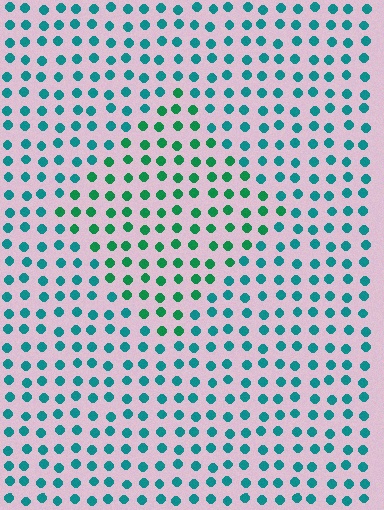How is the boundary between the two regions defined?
The boundary is defined purely by a slight shift in hue (about 32 degrees). Spacing, size, and orientation are identical on both sides.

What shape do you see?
I see a diamond.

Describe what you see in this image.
The image is filled with small teal elements in a uniform arrangement. A diamond-shaped region is visible where the elements are tinted to a slightly different hue, forming a subtle color boundary.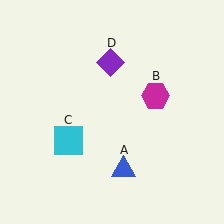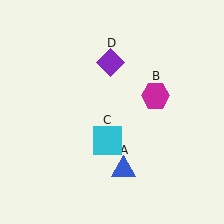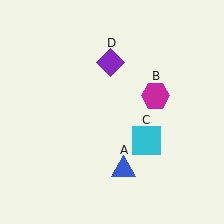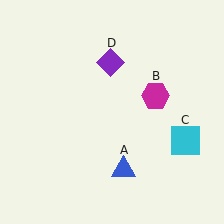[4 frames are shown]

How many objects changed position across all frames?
1 object changed position: cyan square (object C).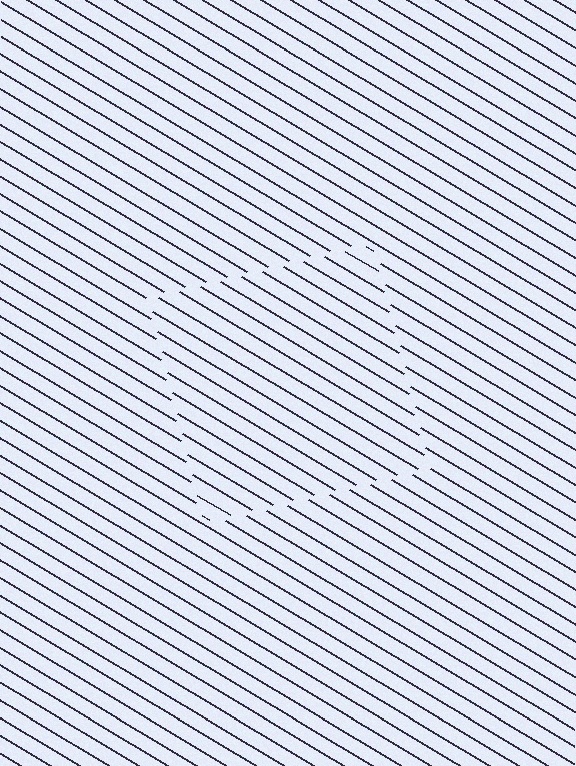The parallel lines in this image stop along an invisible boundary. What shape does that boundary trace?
An illusory square. The interior of the shape contains the same grating, shifted by half a period — the contour is defined by the phase discontinuity where line-ends from the inner and outer gratings abut.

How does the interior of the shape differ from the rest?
The interior of the shape contains the same grating, shifted by half a period — the contour is defined by the phase discontinuity where line-ends from the inner and outer gratings abut.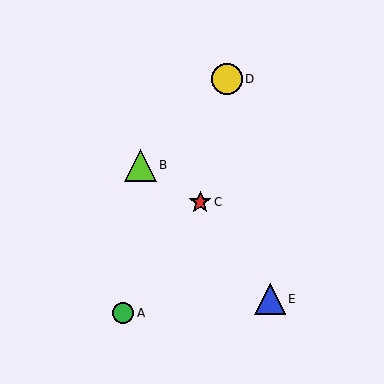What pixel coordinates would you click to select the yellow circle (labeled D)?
Click at (227, 79) to select the yellow circle D.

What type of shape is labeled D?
Shape D is a yellow circle.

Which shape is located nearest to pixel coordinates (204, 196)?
The red star (labeled C) at (200, 202) is nearest to that location.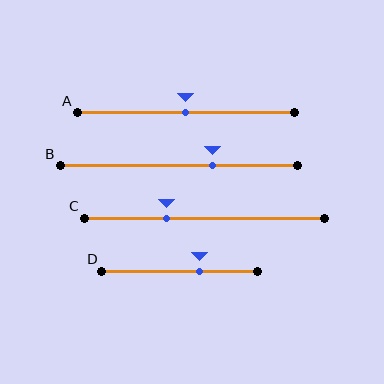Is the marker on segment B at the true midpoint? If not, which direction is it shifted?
No, the marker on segment B is shifted to the right by about 14% of the segment length.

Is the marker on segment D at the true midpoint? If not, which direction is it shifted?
No, the marker on segment D is shifted to the right by about 13% of the segment length.